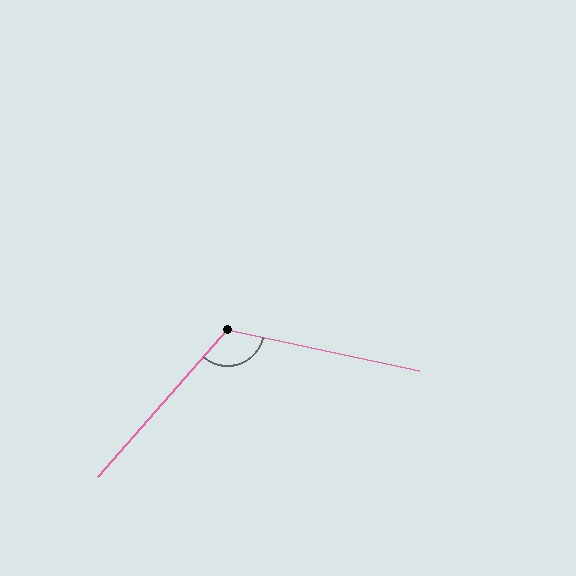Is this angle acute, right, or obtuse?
It is obtuse.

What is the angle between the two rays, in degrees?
Approximately 119 degrees.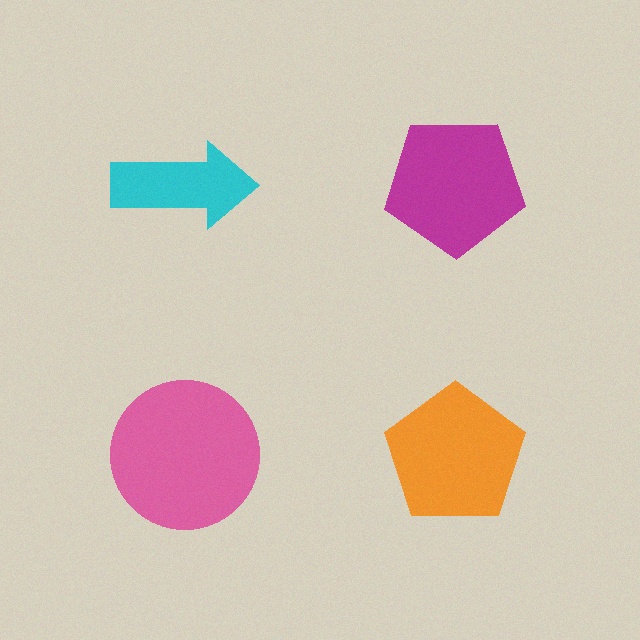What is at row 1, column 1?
A cyan arrow.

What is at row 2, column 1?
A pink circle.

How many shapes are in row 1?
2 shapes.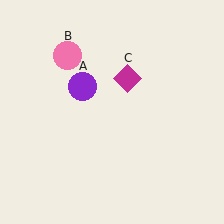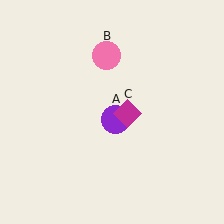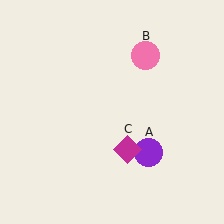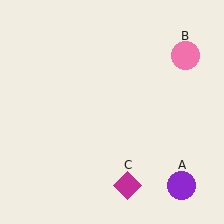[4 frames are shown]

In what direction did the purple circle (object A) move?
The purple circle (object A) moved down and to the right.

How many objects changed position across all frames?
3 objects changed position: purple circle (object A), pink circle (object B), magenta diamond (object C).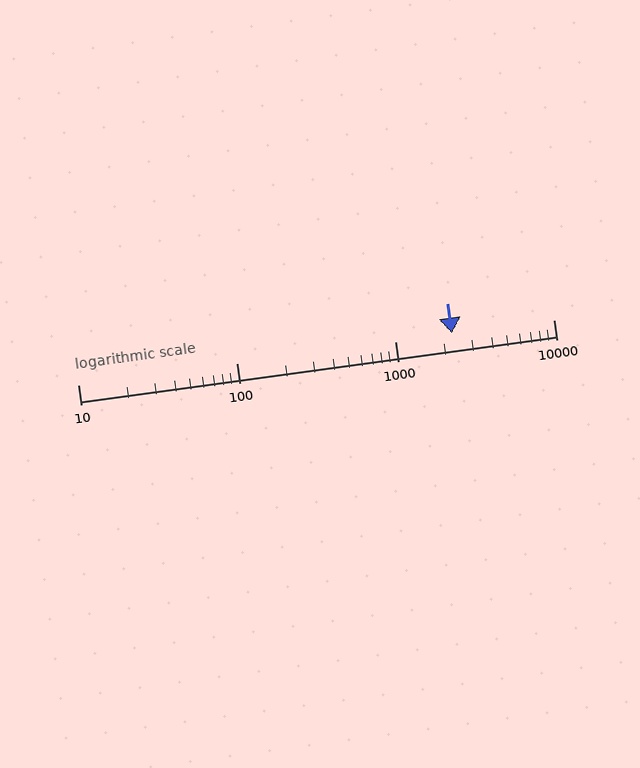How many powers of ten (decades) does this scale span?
The scale spans 3 decades, from 10 to 10000.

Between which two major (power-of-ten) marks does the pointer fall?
The pointer is between 1000 and 10000.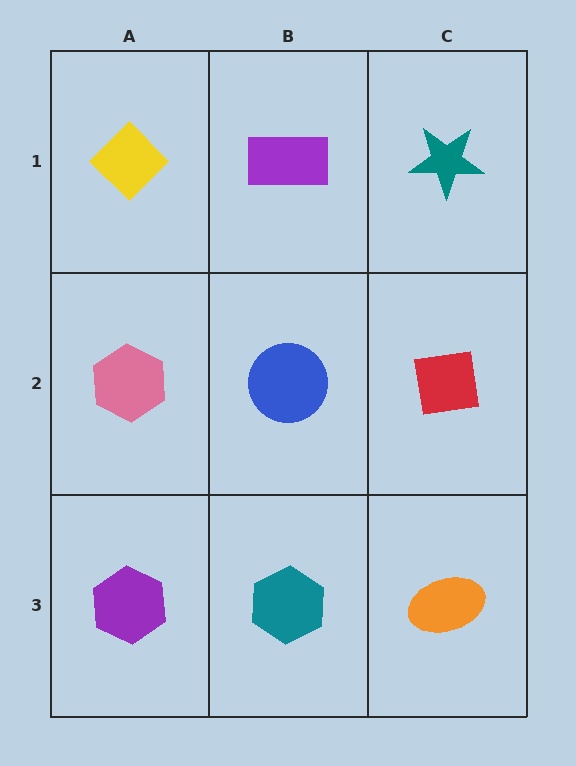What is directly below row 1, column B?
A blue circle.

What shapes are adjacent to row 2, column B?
A purple rectangle (row 1, column B), a teal hexagon (row 3, column B), a pink hexagon (row 2, column A), a red square (row 2, column C).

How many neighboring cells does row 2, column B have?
4.